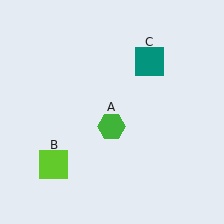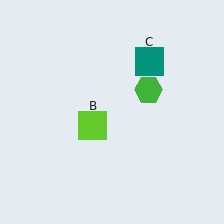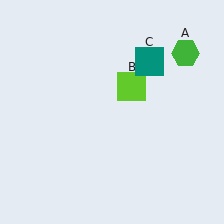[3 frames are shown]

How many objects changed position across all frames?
2 objects changed position: green hexagon (object A), lime square (object B).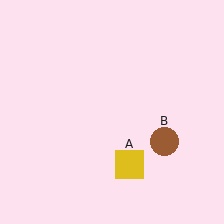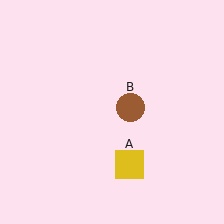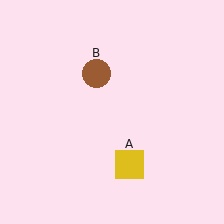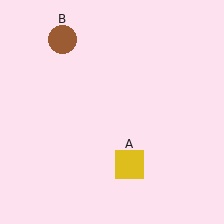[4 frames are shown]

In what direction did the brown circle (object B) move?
The brown circle (object B) moved up and to the left.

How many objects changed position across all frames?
1 object changed position: brown circle (object B).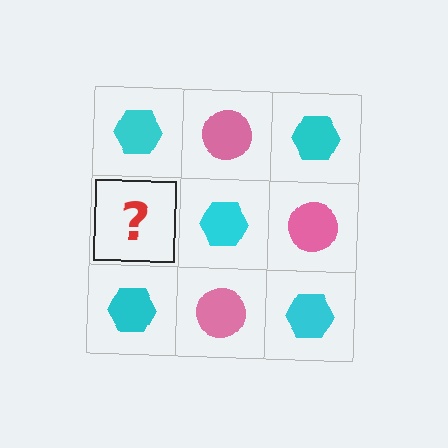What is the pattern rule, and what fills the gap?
The rule is that it alternates cyan hexagon and pink circle in a checkerboard pattern. The gap should be filled with a pink circle.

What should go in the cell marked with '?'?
The missing cell should contain a pink circle.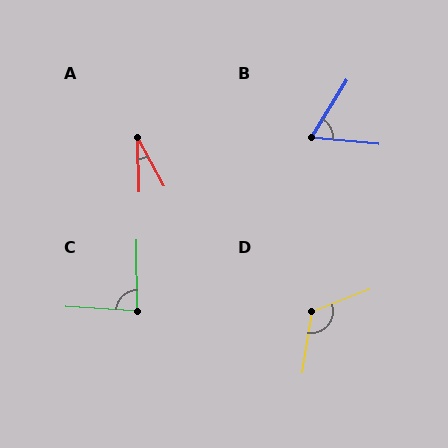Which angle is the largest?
D, at approximately 120 degrees.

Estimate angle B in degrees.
Approximately 63 degrees.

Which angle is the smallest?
A, at approximately 27 degrees.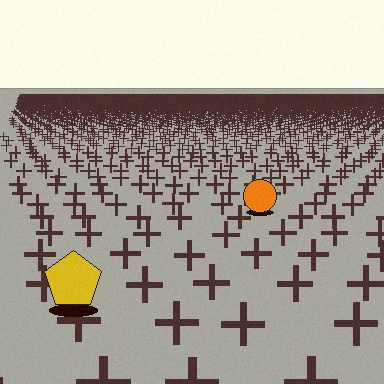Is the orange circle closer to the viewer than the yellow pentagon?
No. The yellow pentagon is closer — you can tell from the texture gradient: the ground texture is coarser near it.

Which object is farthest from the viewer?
The orange circle is farthest from the viewer. It appears smaller and the ground texture around it is denser.